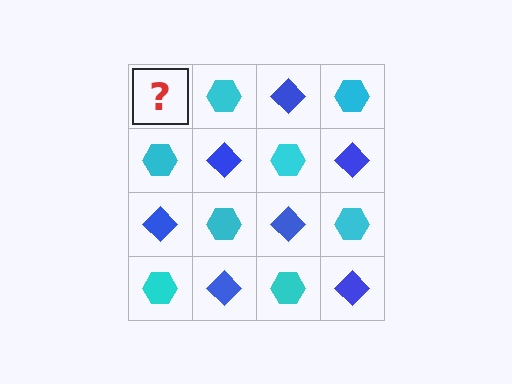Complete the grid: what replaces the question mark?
The question mark should be replaced with a blue diamond.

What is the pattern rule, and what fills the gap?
The rule is that it alternates blue diamond and cyan hexagon in a checkerboard pattern. The gap should be filled with a blue diamond.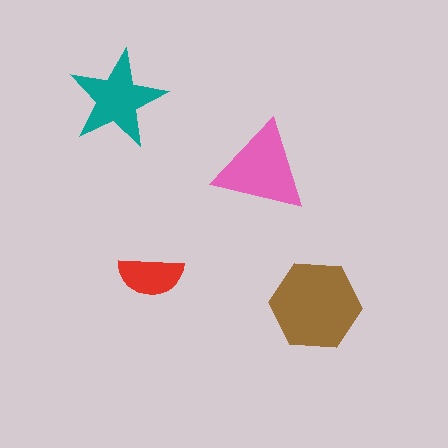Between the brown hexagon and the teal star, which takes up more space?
The brown hexagon.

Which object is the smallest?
The red semicircle.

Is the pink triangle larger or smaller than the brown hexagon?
Smaller.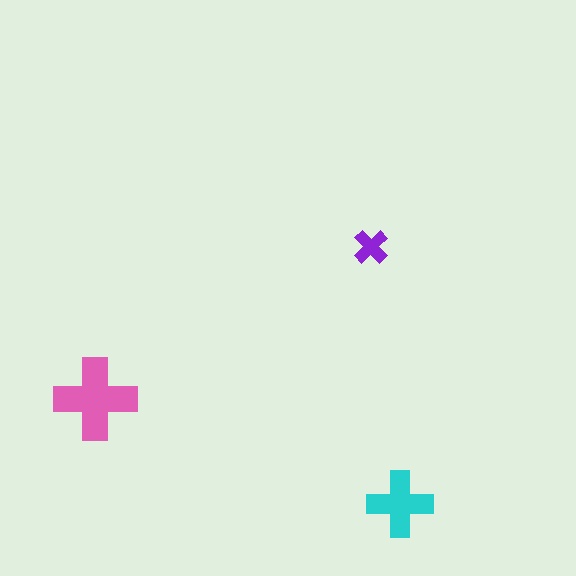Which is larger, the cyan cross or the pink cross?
The pink one.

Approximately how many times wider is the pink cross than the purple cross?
About 2.5 times wider.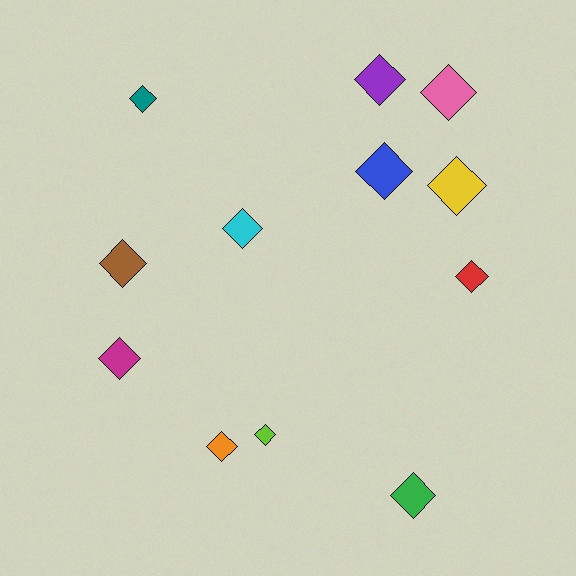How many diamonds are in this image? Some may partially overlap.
There are 12 diamonds.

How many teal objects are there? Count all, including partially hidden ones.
There is 1 teal object.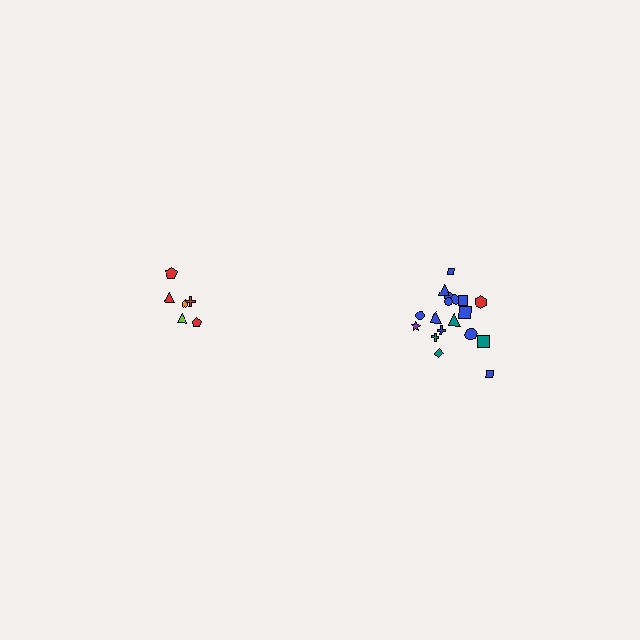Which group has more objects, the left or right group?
The right group.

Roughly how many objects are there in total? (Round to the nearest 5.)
Roughly 25 objects in total.